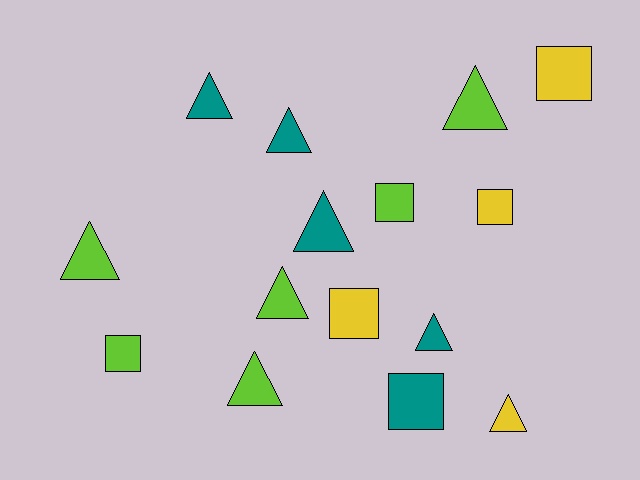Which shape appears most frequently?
Triangle, with 9 objects.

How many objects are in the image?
There are 15 objects.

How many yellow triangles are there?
There is 1 yellow triangle.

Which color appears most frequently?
Lime, with 6 objects.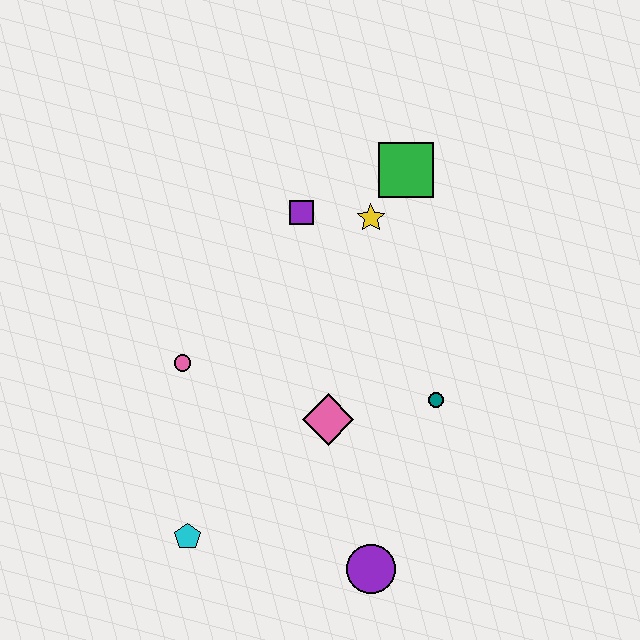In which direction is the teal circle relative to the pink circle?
The teal circle is to the right of the pink circle.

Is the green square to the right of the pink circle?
Yes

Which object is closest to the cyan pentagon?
The pink circle is closest to the cyan pentagon.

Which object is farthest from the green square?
The cyan pentagon is farthest from the green square.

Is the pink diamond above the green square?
No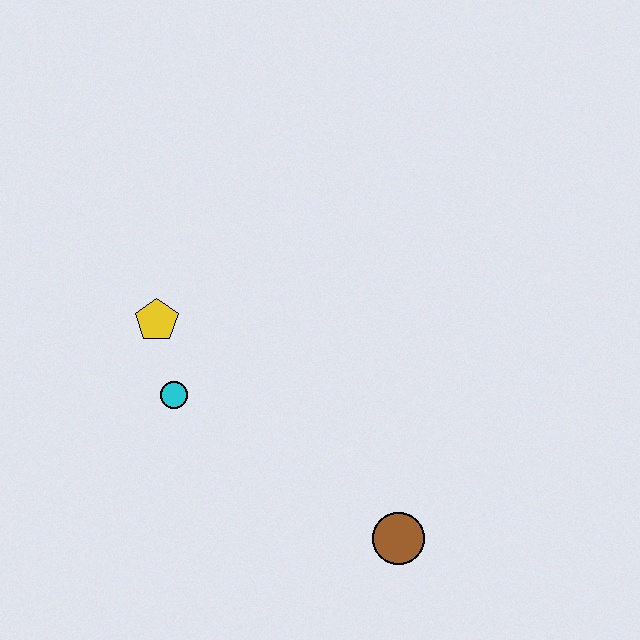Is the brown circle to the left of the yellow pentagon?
No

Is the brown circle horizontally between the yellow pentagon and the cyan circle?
No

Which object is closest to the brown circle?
The cyan circle is closest to the brown circle.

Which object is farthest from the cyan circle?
The brown circle is farthest from the cyan circle.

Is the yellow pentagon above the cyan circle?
Yes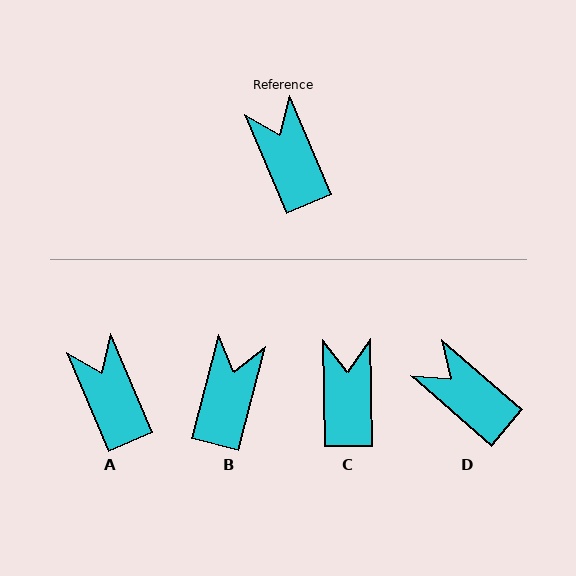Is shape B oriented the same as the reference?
No, it is off by about 38 degrees.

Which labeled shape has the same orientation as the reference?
A.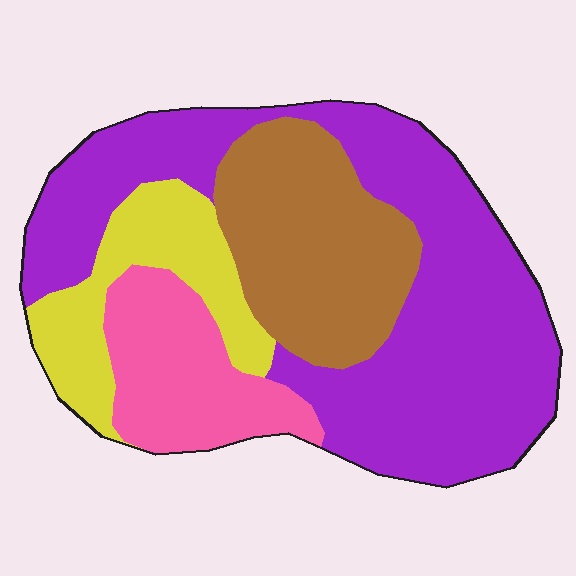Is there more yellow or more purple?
Purple.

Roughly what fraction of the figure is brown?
Brown takes up about one fifth (1/5) of the figure.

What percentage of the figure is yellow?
Yellow covers 15% of the figure.